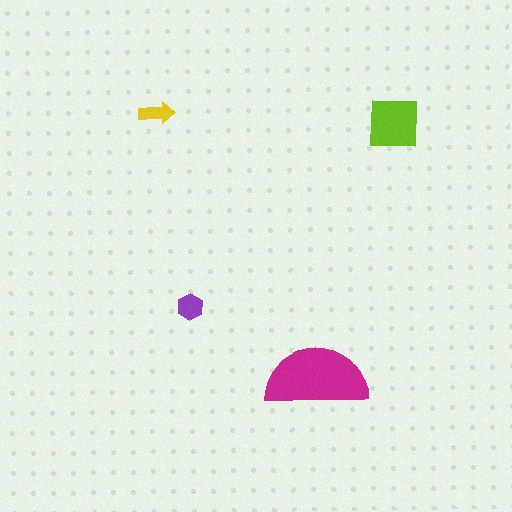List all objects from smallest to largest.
The yellow arrow, the purple hexagon, the lime square, the magenta semicircle.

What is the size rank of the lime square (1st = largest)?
2nd.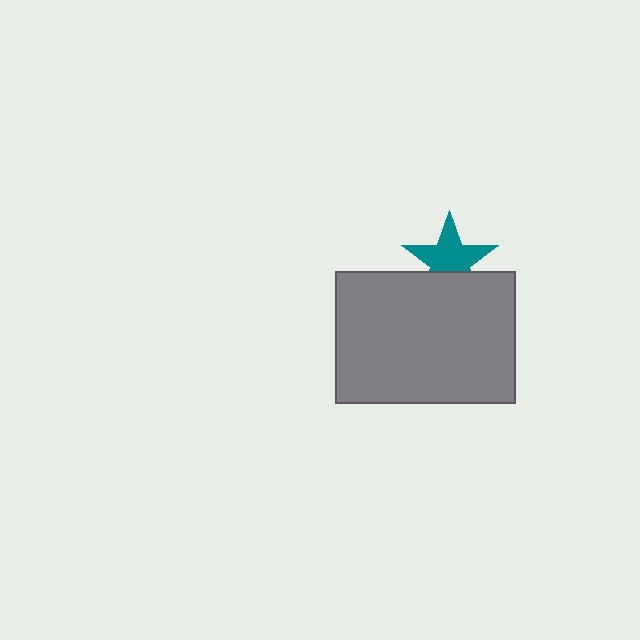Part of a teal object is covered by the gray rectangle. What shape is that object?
It is a star.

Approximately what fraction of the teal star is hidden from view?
Roughly 32% of the teal star is hidden behind the gray rectangle.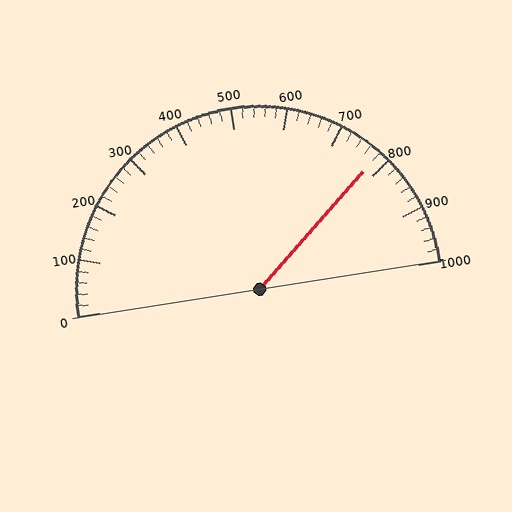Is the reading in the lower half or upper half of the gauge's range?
The reading is in the upper half of the range (0 to 1000).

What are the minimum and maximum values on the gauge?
The gauge ranges from 0 to 1000.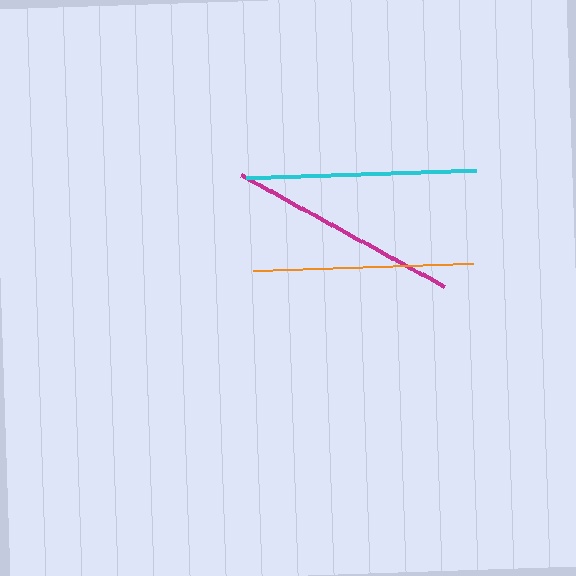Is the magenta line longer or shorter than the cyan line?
The magenta line is longer than the cyan line.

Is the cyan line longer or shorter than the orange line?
The cyan line is longer than the orange line.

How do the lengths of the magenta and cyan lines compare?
The magenta and cyan lines are approximately the same length.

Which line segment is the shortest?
The orange line is the shortest at approximately 220 pixels.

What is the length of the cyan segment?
The cyan segment is approximately 229 pixels long.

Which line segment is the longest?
The magenta line is the longest at approximately 231 pixels.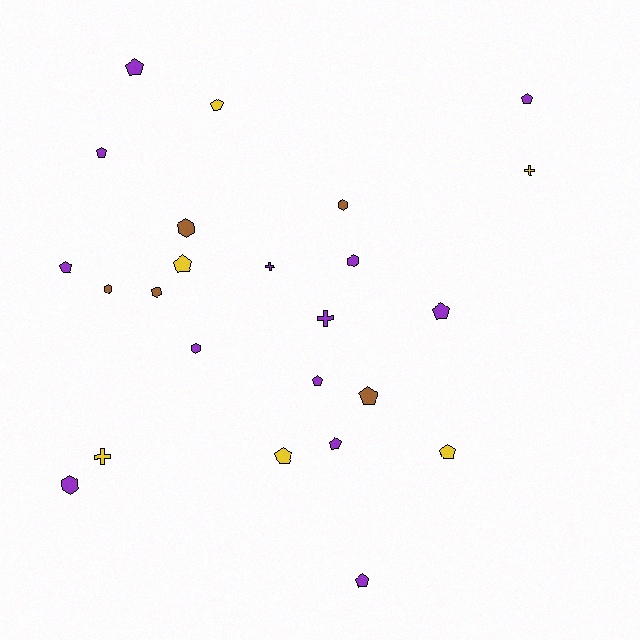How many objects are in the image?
There are 24 objects.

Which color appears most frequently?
Purple, with 13 objects.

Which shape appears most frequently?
Pentagon, with 13 objects.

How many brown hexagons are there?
There are 4 brown hexagons.